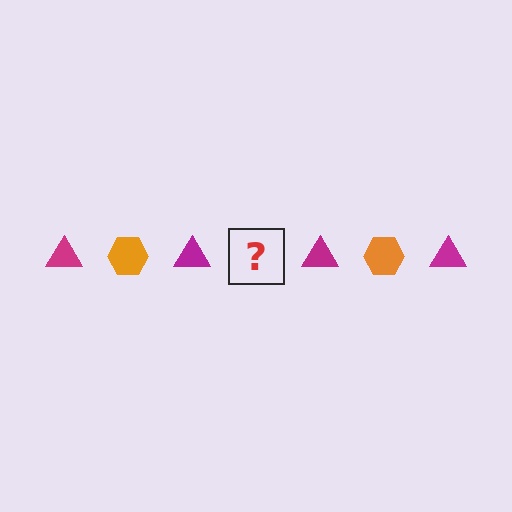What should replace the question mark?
The question mark should be replaced with an orange hexagon.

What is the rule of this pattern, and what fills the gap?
The rule is that the pattern alternates between magenta triangle and orange hexagon. The gap should be filled with an orange hexagon.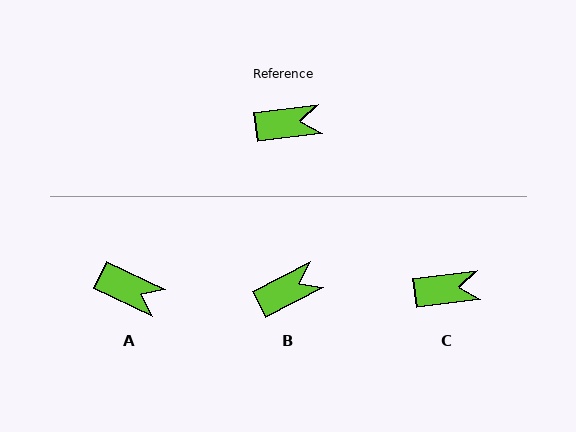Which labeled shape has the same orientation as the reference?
C.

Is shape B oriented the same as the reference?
No, it is off by about 21 degrees.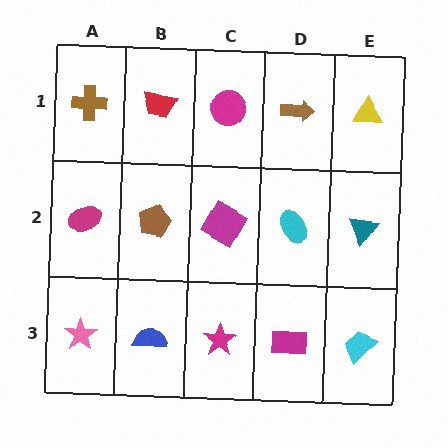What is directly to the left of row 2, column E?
A cyan ellipse.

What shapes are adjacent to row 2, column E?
A yellow triangle (row 1, column E), a cyan trapezoid (row 3, column E), a cyan ellipse (row 2, column D).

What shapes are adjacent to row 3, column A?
A magenta ellipse (row 2, column A), a blue semicircle (row 3, column B).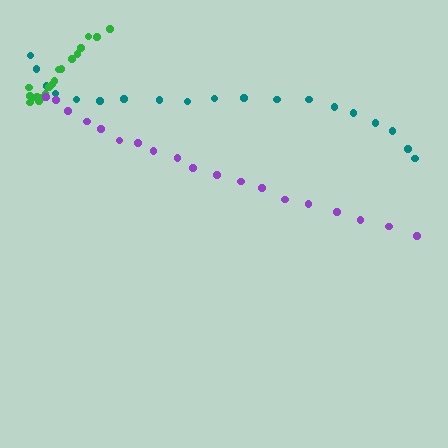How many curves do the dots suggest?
There are 3 distinct paths.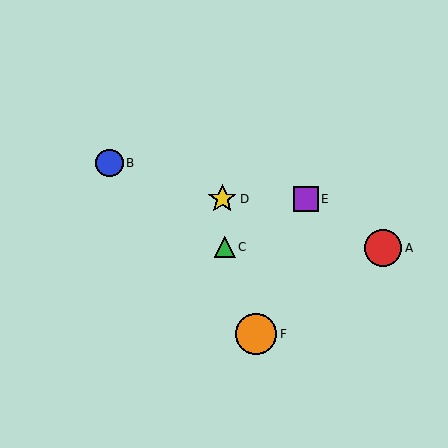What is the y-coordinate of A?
Object A is at y≈248.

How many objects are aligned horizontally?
2 objects (D, E) are aligned horizontally.